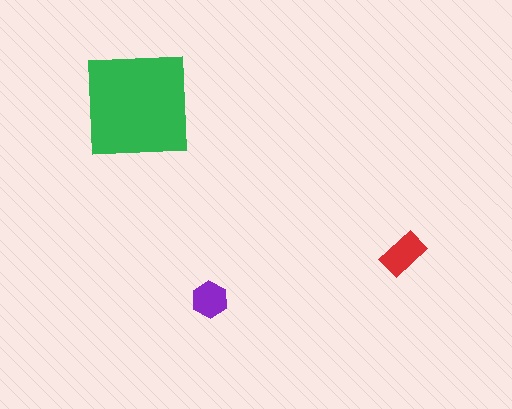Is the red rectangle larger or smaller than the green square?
Smaller.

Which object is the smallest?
The purple hexagon.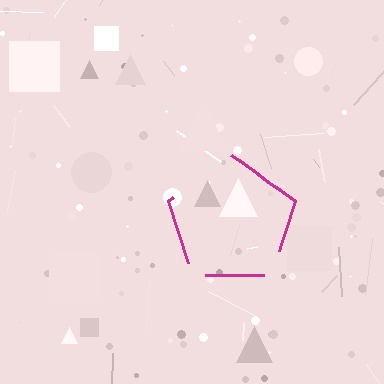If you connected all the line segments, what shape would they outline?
They would outline a pentagon.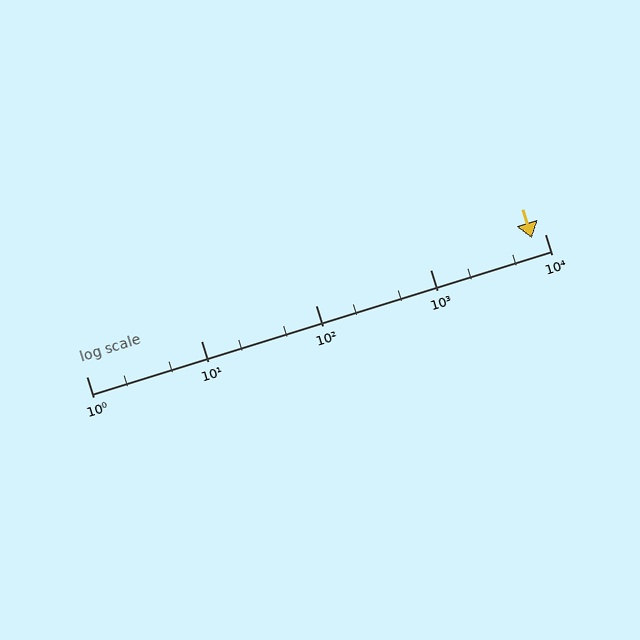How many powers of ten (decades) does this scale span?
The scale spans 4 decades, from 1 to 10000.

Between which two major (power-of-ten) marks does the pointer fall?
The pointer is between 1000 and 10000.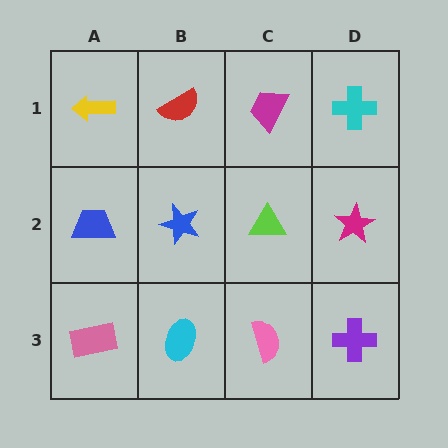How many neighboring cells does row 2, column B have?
4.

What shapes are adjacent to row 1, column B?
A blue star (row 2, column B), a yellow arrow (row 1, column A), a magenta trapezoid (row 1, column C).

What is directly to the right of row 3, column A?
A cyan ellipse.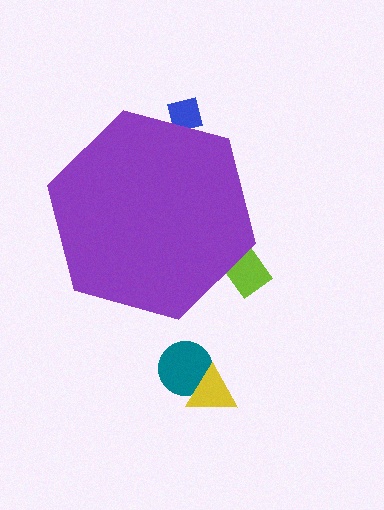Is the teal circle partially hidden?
No, the teal circle is fully visible.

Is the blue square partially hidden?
Yes, the blue square is partially hidden behind the purple hexagon.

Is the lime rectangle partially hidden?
Yes, the lime rectangle is partially hidden behind the purple hexagon.